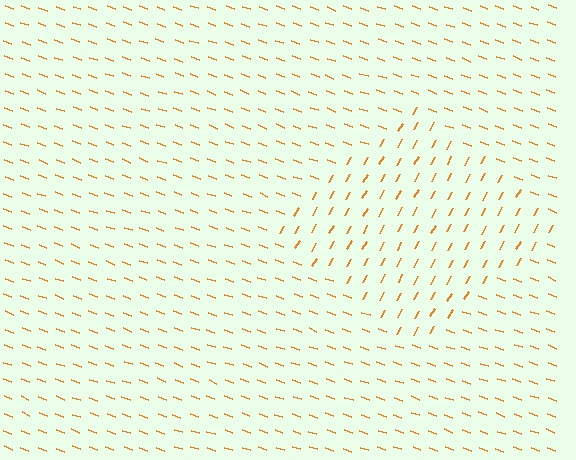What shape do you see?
I see a diamond.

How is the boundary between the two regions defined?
The boundary is defined purely by a change in line orientation (approximately 80 degrees difference). All lines are the same color and thickness.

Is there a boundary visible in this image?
Yes, there is a texture boundary formed by a change in line orientation.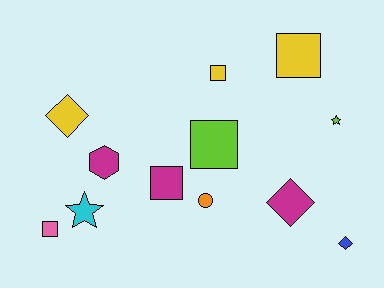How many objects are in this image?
There are 12 objects.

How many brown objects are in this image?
There are no brown objects.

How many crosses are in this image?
There are no crosses.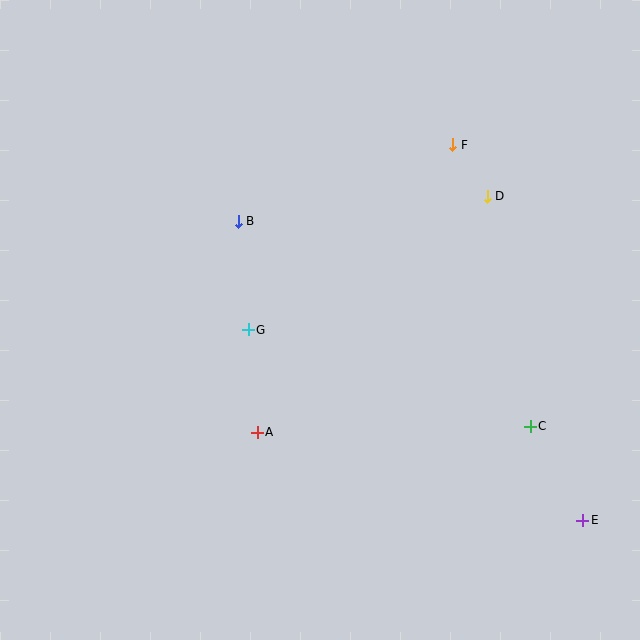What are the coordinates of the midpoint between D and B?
The midpoint between D and B is at (363, 209).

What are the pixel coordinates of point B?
Point B is at (238, 221).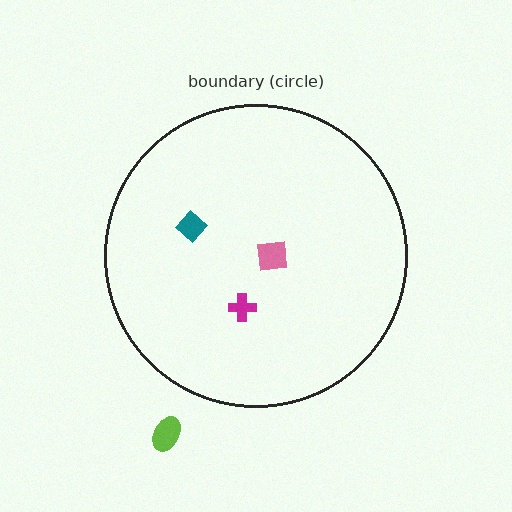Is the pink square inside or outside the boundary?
Inside.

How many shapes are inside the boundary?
3 inside, 1 outside.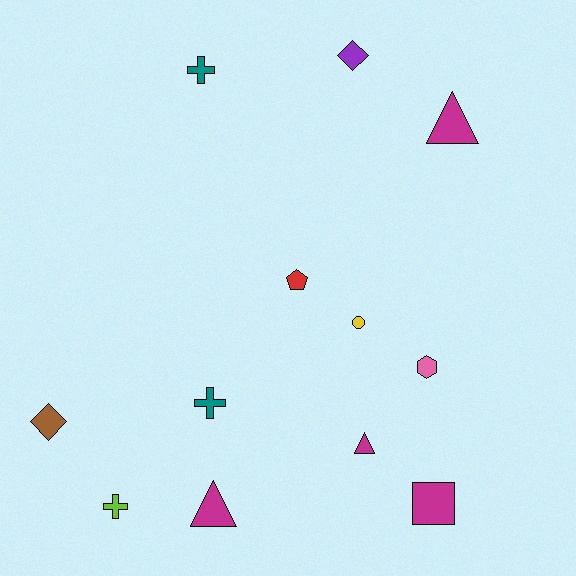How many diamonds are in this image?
There are 2 diamonds.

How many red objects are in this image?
There is 1 red object.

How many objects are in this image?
There are 12 objects.